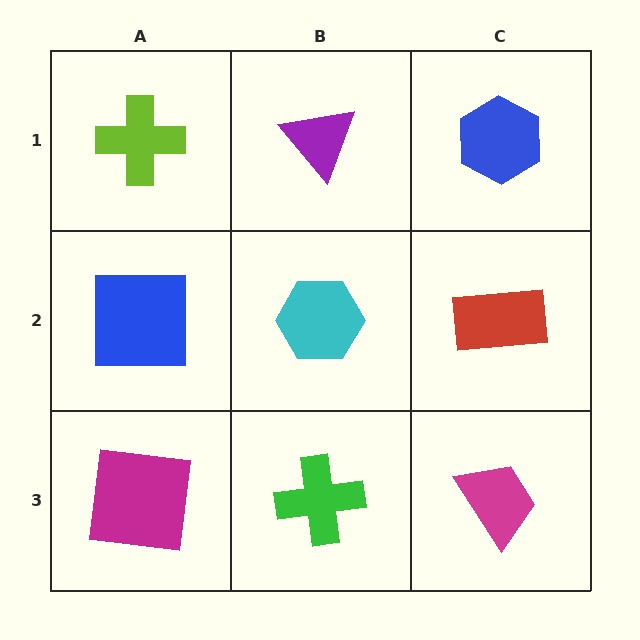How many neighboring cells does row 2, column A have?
3.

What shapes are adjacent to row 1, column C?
A red rectangle (row 2, column C), a purple triangle (row 1, column B).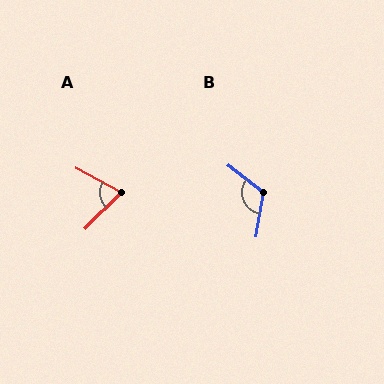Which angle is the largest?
B, at approximately 118 degrees.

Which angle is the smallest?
A, at approximately 73 degrees.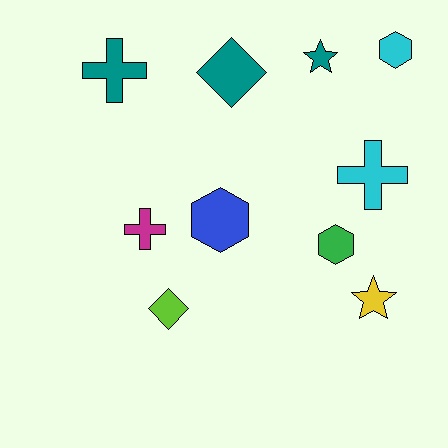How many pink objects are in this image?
There are no pink objects.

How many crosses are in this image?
There are 3 crosses.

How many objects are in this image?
There are 10 objects.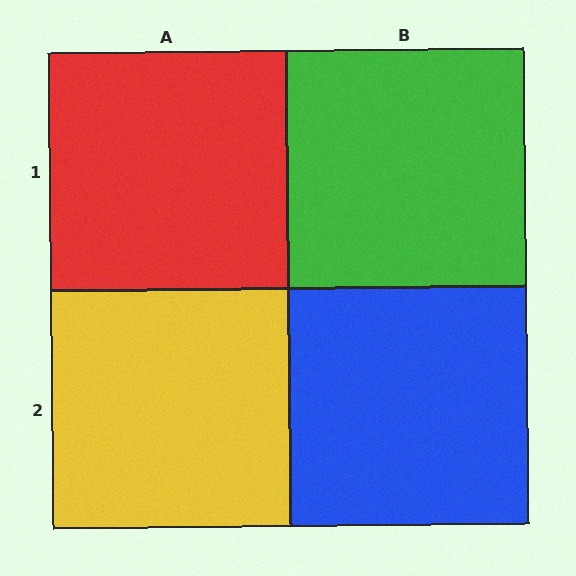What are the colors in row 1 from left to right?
Red, green.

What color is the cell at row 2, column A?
Yellow.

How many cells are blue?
1 cell is blue.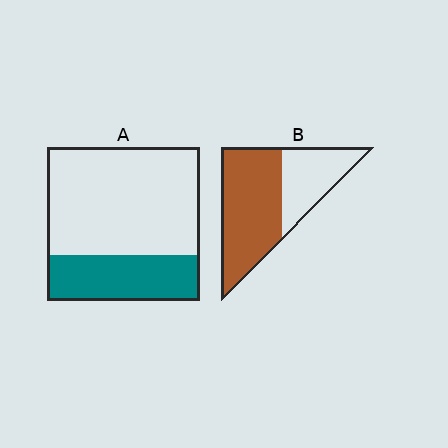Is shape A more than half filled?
No.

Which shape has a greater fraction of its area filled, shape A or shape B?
Shape B.